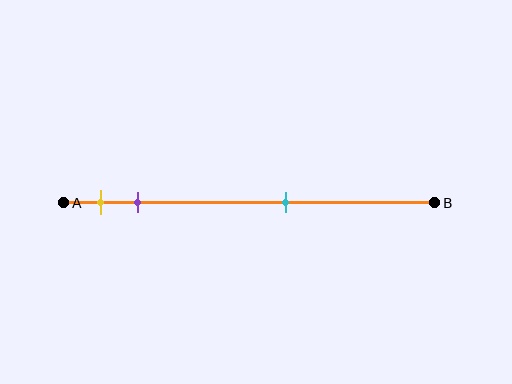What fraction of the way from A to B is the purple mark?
The purple mark is approximately 20% (0.2) of the way from A to B.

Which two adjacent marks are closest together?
The yellow and purple marks are the closest adjacent pair.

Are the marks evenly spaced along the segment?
No, the marks are not evenly spaced.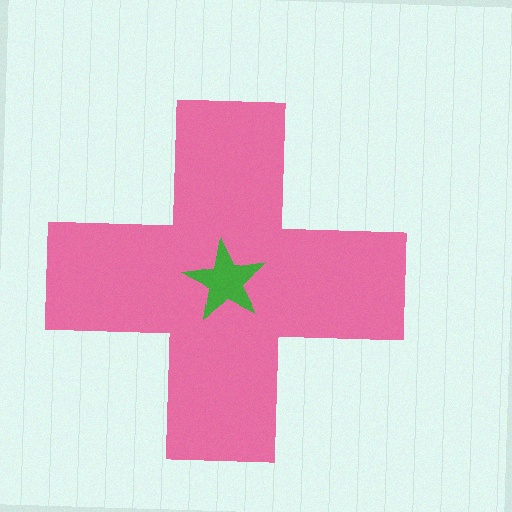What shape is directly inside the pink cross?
The green star.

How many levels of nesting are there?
2.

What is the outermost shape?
The pink cross.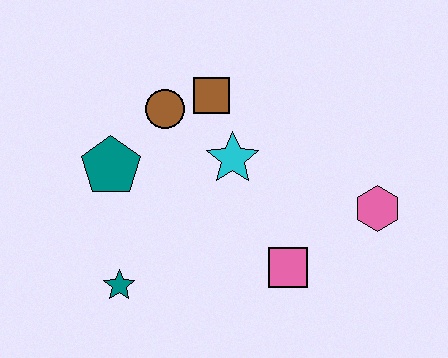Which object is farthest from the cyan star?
The teal star is farthest from the cyan star.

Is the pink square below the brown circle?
Yes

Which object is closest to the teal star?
The teal pentagon is closest to the teal star.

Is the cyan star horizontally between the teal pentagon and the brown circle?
No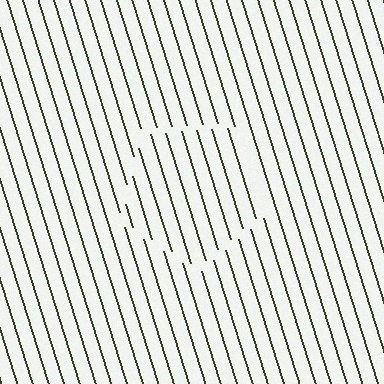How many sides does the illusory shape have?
5 sides — the line-ends trace a pentagon.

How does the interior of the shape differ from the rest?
The interior of the shape contains the same grating, shifted by half a period — the contour is defined by the phase discontinuity where line-ends from the inner and outer gratings abut.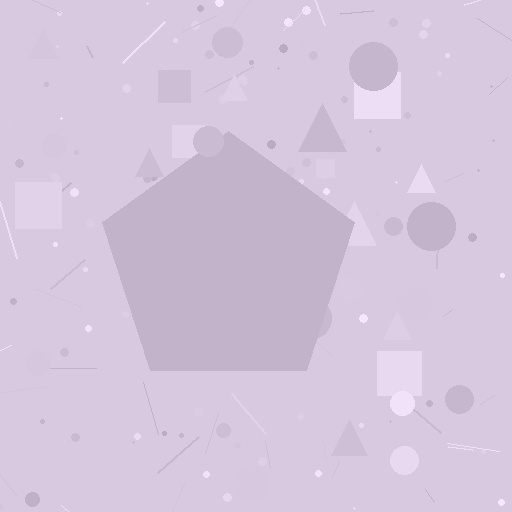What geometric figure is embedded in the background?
A pentagon is embedded in the background.